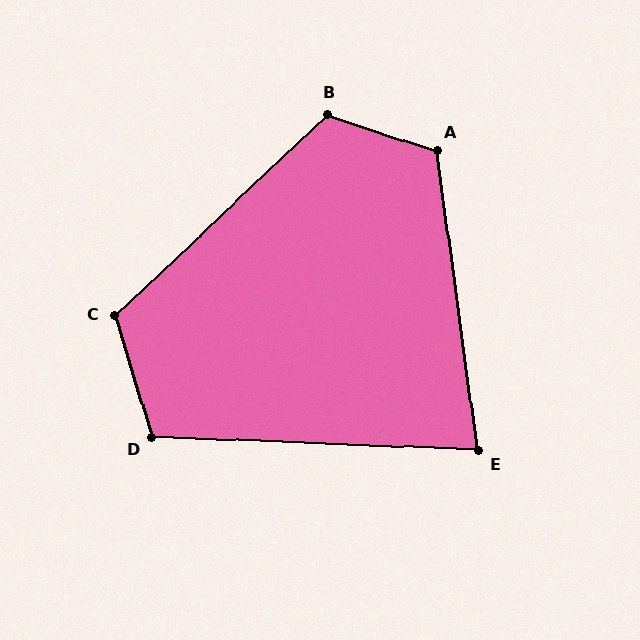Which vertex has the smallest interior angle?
E, at approximately 80 degrees.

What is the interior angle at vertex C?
Approximately 117 degrees (obtuse).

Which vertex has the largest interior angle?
B, at approximately 118 degrees.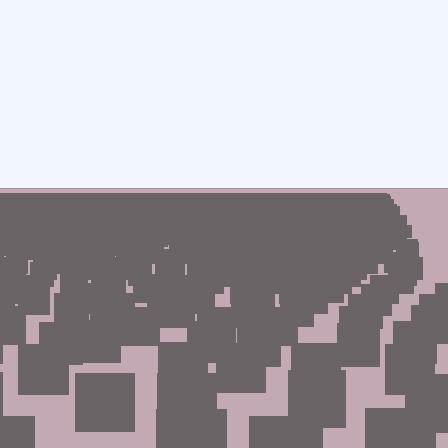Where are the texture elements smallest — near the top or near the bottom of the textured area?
Near the top.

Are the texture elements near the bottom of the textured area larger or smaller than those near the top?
Larger. Near the bottom, elements are closer to the viewer and appear at a bigger on-screen size.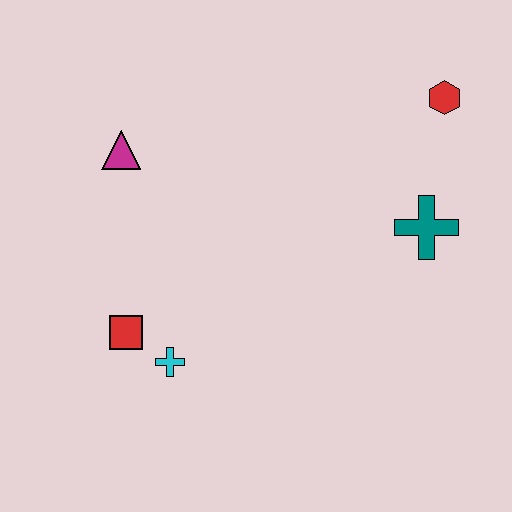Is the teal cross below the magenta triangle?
Yes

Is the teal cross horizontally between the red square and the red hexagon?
Yes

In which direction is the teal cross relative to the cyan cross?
The teal cross is to the right of the cyan cross.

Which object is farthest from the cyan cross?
The red hexagon is farthest from the cyan cross.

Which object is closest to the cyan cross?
The red square is closest to the cyan cross.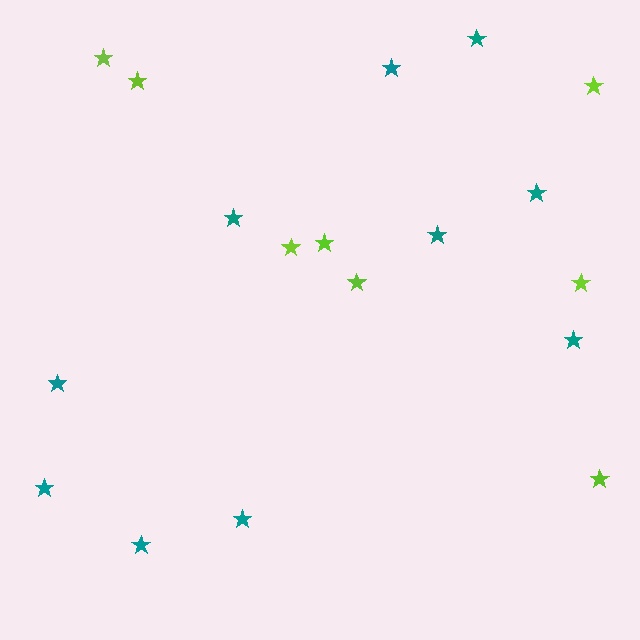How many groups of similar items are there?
There are 2 groups: one group of teal stars (10) and one group of lime stars (8).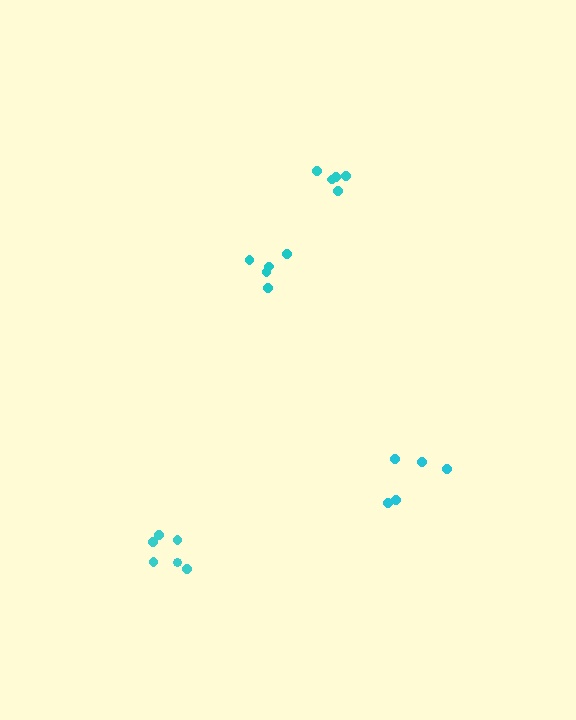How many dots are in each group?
Group 1: 5 dots, Group 2: 6 dots, Group 3: 5 dots, Group 4: 5 dots (21 total).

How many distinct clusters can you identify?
There are 4 distinct clusters.